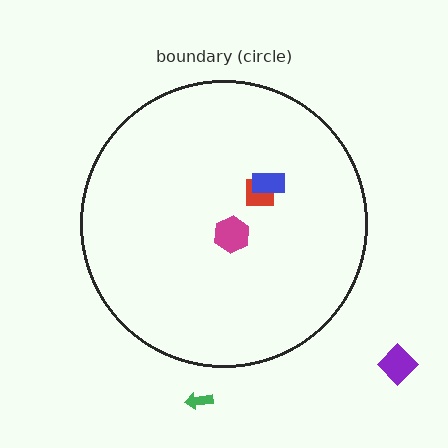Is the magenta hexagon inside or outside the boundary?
Inside.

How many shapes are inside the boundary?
3 inside, 2 outside.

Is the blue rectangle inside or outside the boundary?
Inside.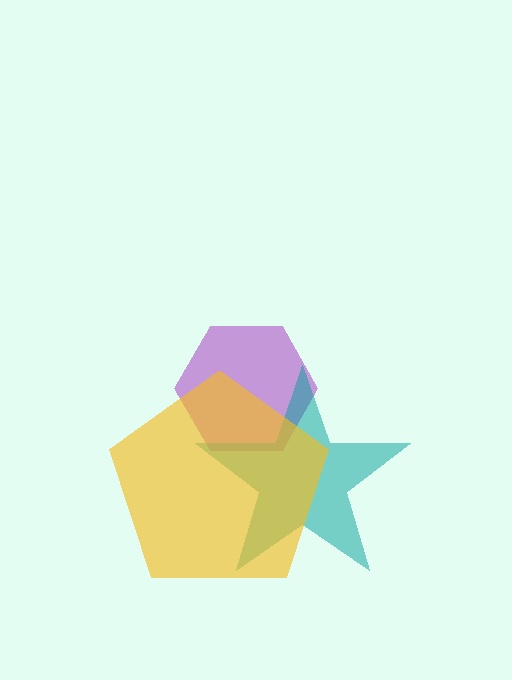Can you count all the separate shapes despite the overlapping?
Yes, there are 3 separate shapes.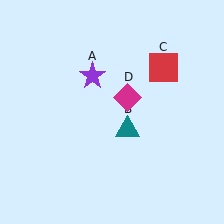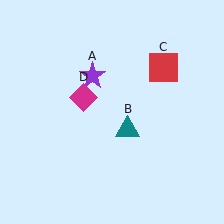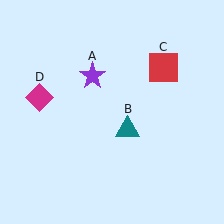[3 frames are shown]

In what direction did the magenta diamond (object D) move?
The magenta diamond (object D) moved left.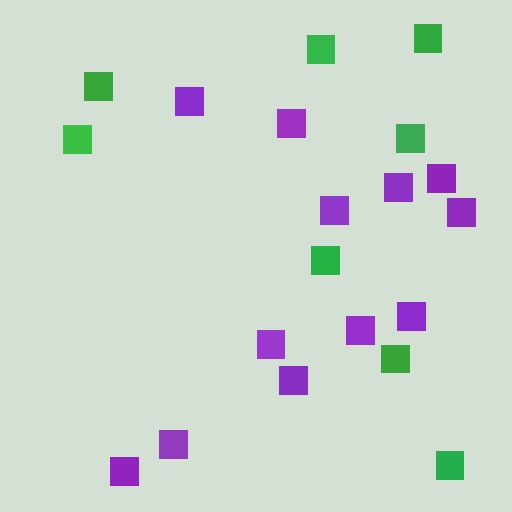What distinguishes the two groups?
There are 2 groups: one group of purple squares (12) and one group of green squares (8).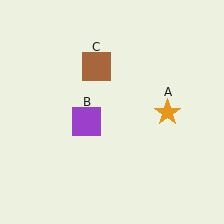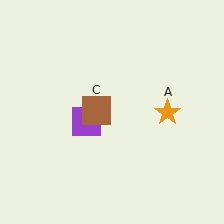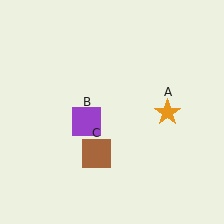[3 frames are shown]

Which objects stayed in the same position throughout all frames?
Orange star (object A) and purple square (object B) remained stationary.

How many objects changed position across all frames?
1 object changed position: brown square (object C).